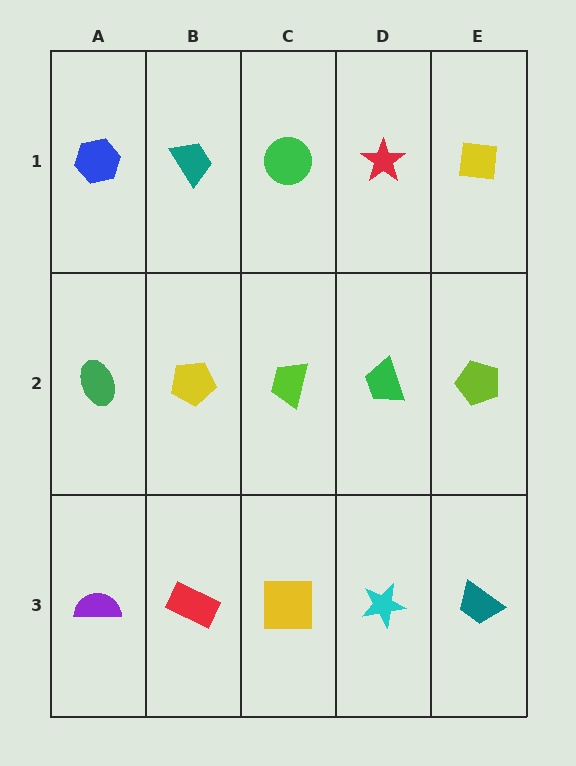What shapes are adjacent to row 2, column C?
A green circle (row 1, column C), a yellow square (row 3, column C), a yellow pentagon (row 2, column B), a green trapezoid (row 2, column D).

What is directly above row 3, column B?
A yellow pentagon.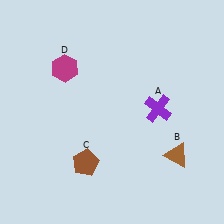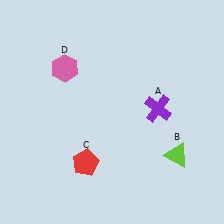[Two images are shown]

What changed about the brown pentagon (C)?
In Image 1, C is brown. In Image 2, it changed to red.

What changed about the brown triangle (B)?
In Image 1, B is brown. In Image 2, it changed to lime.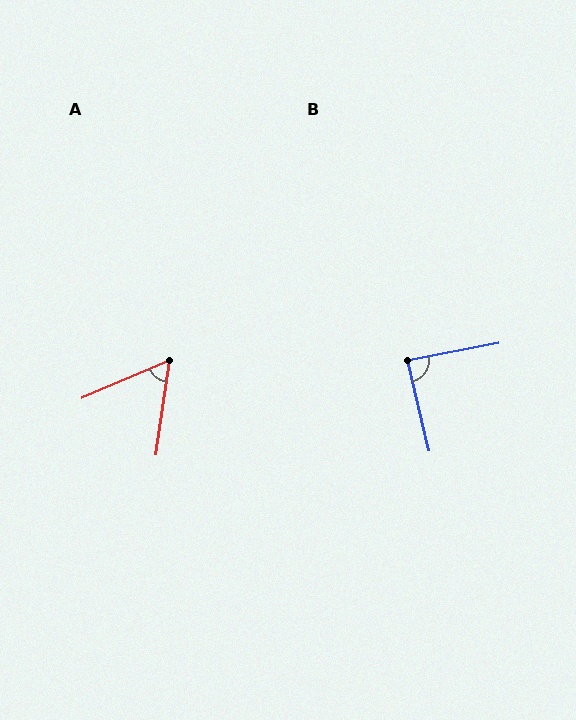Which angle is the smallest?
A, at approximately 59 degrees.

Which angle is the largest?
B, at approximately 88 degrees.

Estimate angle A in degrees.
Approximately 59 degrees.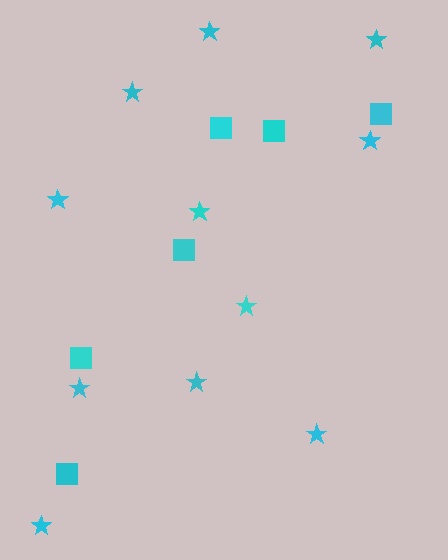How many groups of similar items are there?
There are 2 groups: one group of squares (6) and one group of stars (11).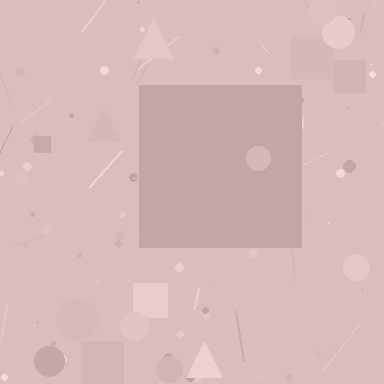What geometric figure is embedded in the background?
A square is embedded in the background.